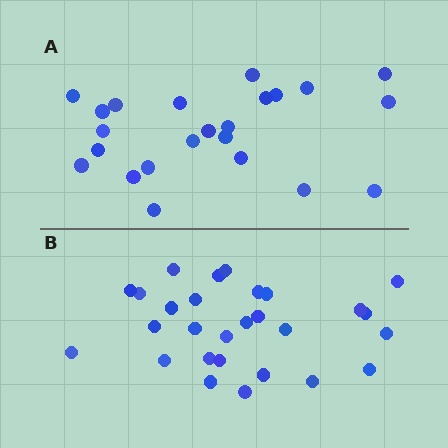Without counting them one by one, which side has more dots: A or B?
Region B (the bottom region) has more dots.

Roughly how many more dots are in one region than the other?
Region B has about 5 more dots than region A.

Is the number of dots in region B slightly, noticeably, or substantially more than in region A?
Region B has only slightly more — the two regions are fairly close. The ratio is roughly 1.2 to 1.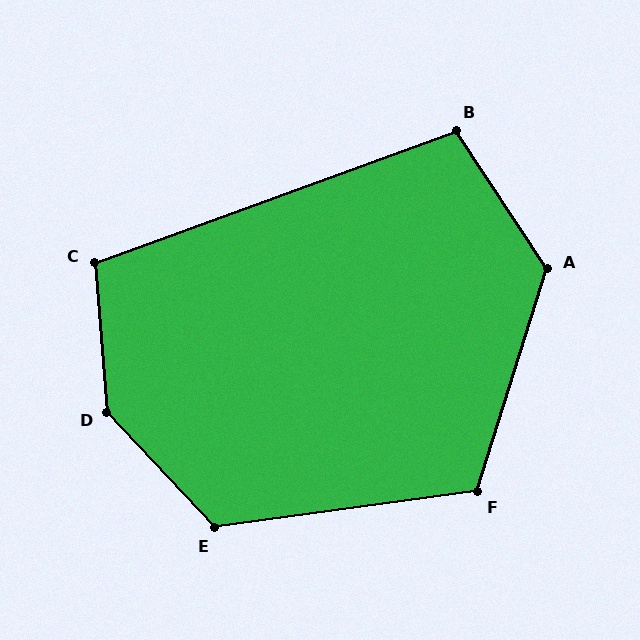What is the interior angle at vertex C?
Approximately 105 degrees (obtuse).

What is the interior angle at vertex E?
Approximately 125 degrees (obtuse).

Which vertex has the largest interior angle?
D, at approximately 141 degrees.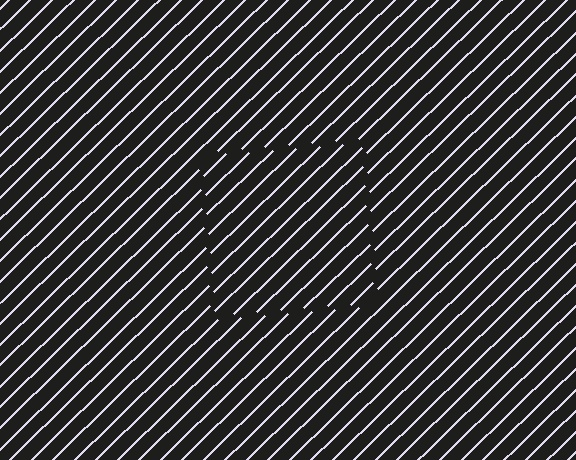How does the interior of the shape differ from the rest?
The interior of the shape contains the same grating, shifted by half a period — the contour is defined by the phase discontinuity where line-ends from the inner and outer gratings abut.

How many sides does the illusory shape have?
4 sides — the line-ends trace a square.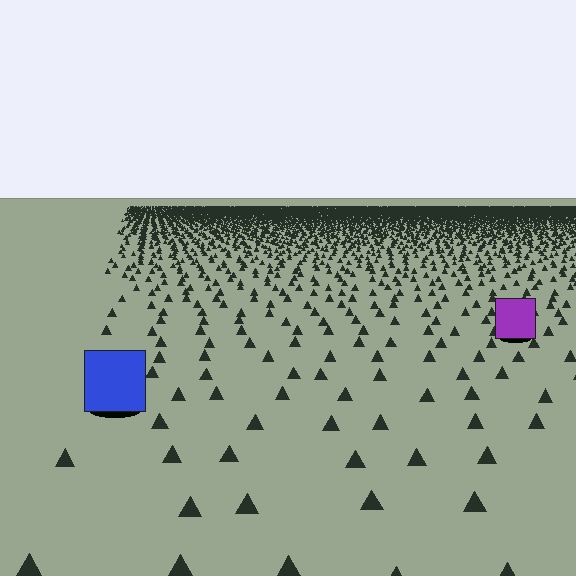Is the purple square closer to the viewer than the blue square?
No. The blue square is closer — you can tell from the texture gradient: the ground texture is coarser near it.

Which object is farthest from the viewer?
The purple square is farthest from the viewer. It appears smaller and the ground texture around it is denser.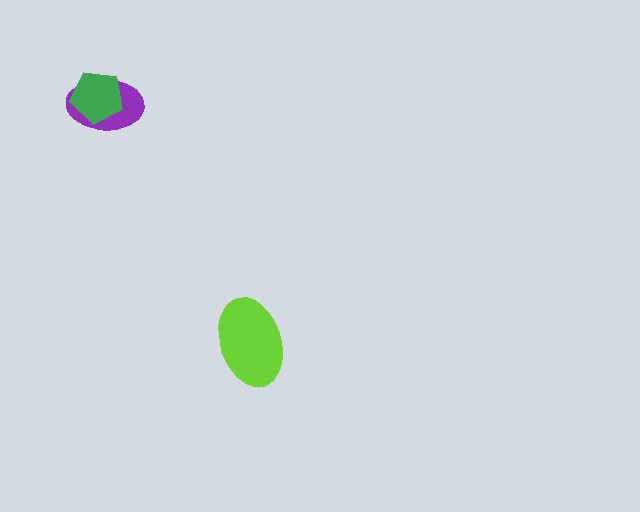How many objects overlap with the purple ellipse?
1 object overlaps with the purple ellipse.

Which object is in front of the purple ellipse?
The green pentagon is in front of the purple ellipse.